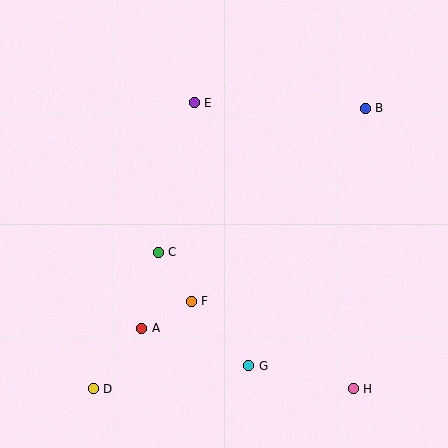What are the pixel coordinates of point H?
Point H is at (353, 389).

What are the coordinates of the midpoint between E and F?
The midpoint between E and F is at (193, 202).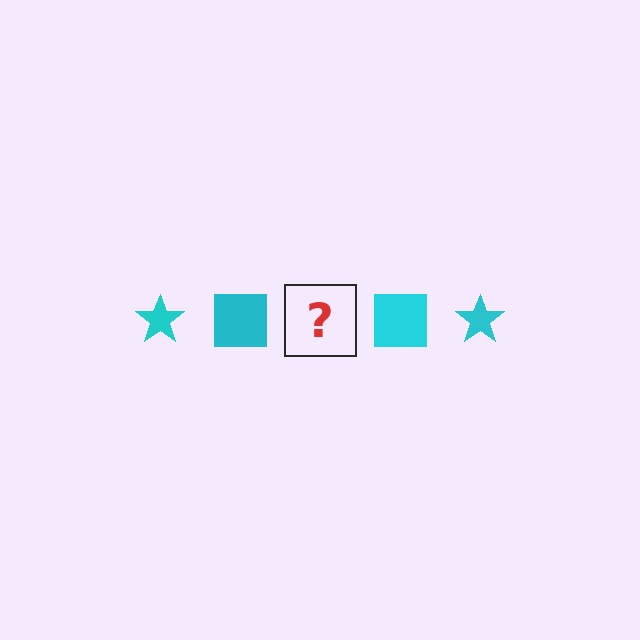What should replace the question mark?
The question mark should be replaced with a cyan star.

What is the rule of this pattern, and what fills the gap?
The rule is that the pattern cycles through star, square shapes in cyan. The gap should be filled with a cyan star.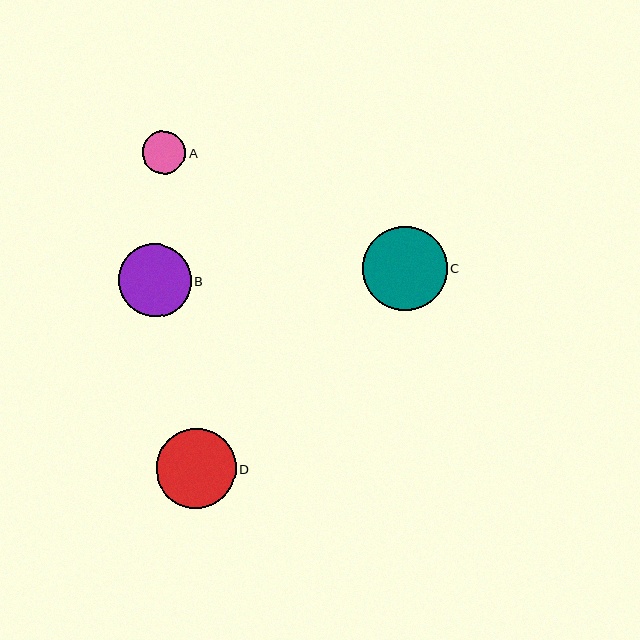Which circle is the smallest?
Circle A is the smallest with a size of approximately 43 pixels.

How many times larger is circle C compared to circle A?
Circle C is approximately 2.0 times the size of circle A.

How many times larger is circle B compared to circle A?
Circle B is approximately 1.7 times the size of circle A.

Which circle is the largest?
Circle C is the largest with a size of approximately 85 pixels.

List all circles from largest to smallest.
From largest to smallest: C, D, B, A.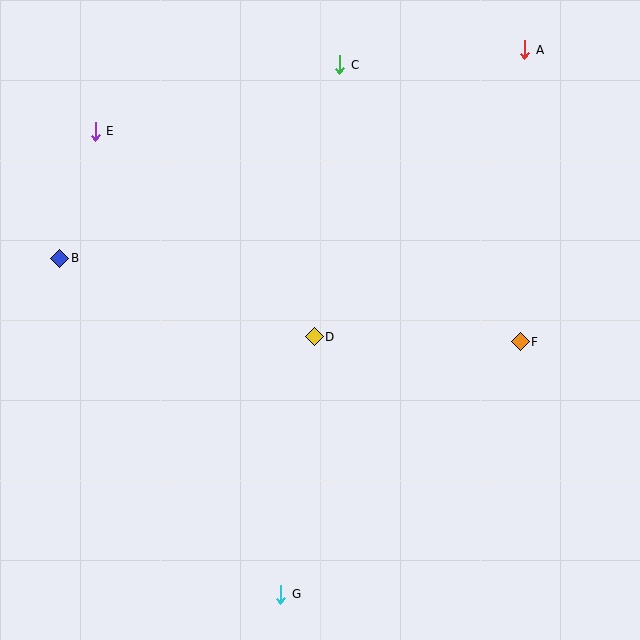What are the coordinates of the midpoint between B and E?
The midpoint between B and E is at (77, 195).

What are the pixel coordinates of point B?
Point B is at (60, 258).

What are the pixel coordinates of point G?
Point G is at (281, 594).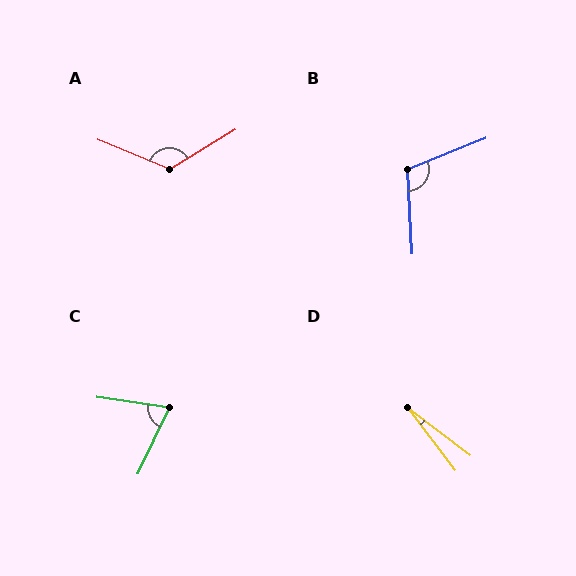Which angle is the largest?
A, at approximately 126 degrees.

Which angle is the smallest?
D, at approximately 16 degrees.